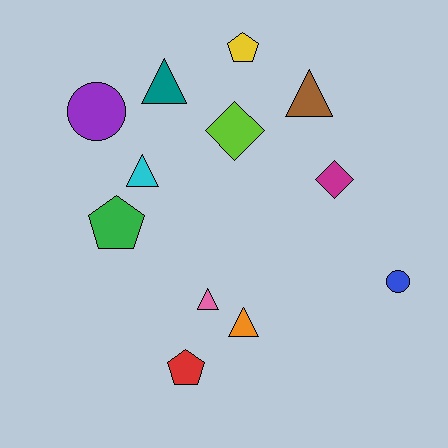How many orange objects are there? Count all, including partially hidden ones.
There is 1 orange object.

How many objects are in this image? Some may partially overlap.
There are 12 objects.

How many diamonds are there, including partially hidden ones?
There are 2 diamonds.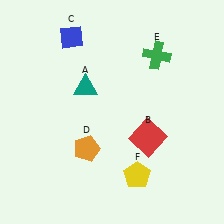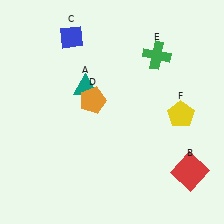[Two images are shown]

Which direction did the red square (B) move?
The red square (B) moved right.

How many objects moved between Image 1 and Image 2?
3 objects moved between the two images.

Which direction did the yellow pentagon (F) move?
The yellow pentagon (F) moved up.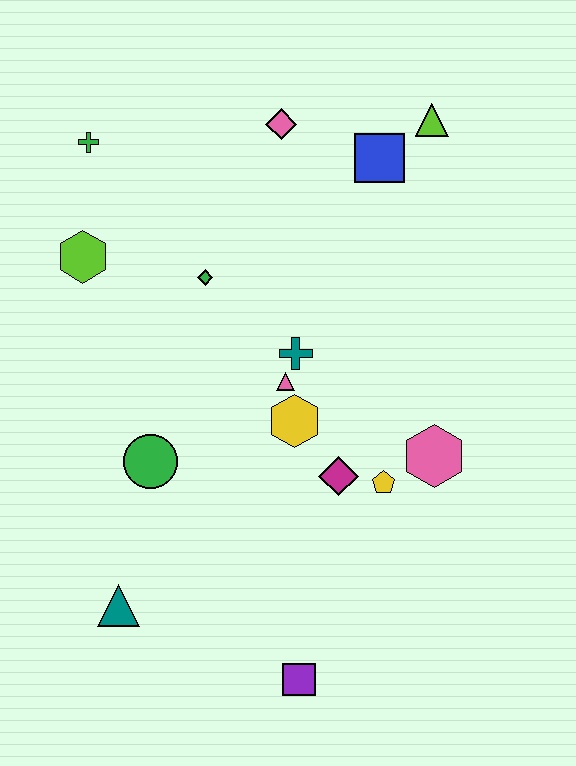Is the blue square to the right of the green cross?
Yes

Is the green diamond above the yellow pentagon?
Yes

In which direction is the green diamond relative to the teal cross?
The green diamond is to the left of the teal cross.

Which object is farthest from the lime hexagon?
The purple square is farthest from the lime hexagon.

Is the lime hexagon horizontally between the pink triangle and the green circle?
No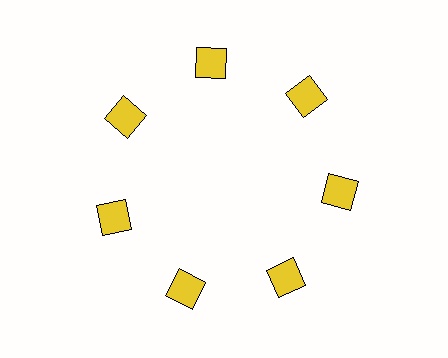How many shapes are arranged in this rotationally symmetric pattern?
There are 7 shapes, arranged in 7 groups of 1.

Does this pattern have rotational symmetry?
Yes, this pattern has 7-fold rotational symmetry. It looks the same after rotating 51 degrees around the center.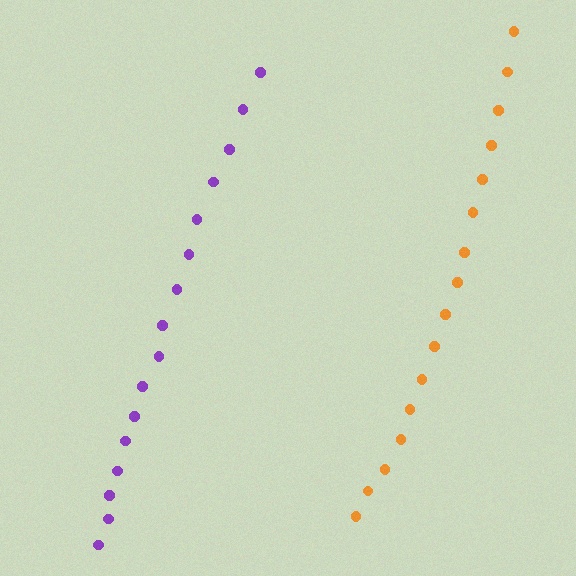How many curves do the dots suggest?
There are 2 distinct paths.